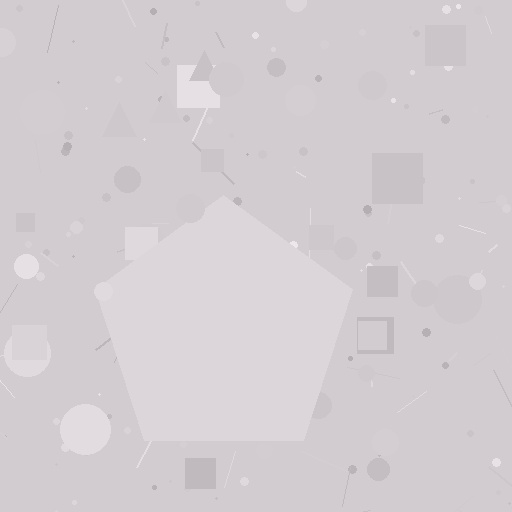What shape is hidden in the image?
A pentagon is hidden in the image.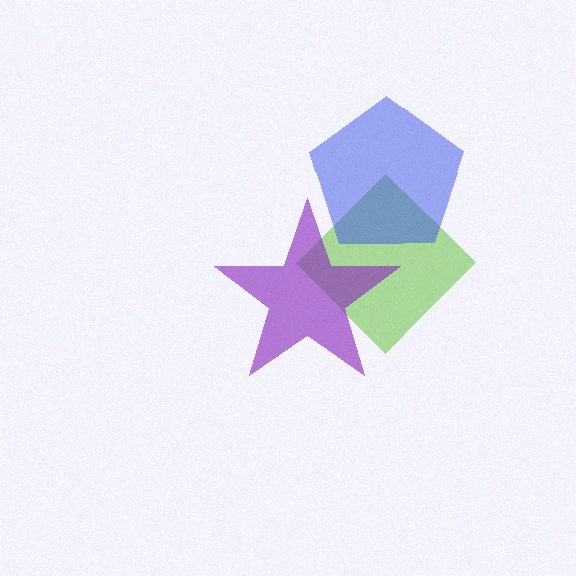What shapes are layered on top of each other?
The layered shapes are: a lime diamond, a purple star, a blue pentagon.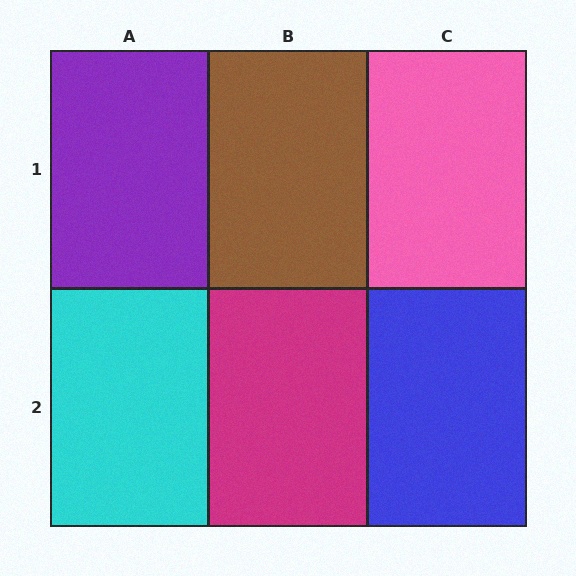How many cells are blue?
1 cell is blue.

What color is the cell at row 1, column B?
Brown.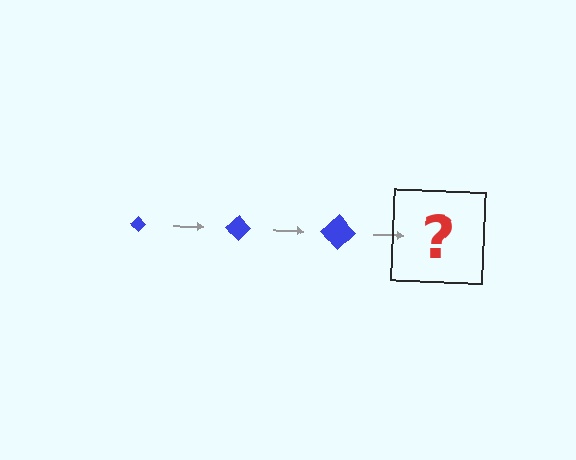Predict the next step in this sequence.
The next step is a blue diamond, larger than the previous one.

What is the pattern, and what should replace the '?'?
The pattern is that the diamond gets progressively larger each step. The '?' should be a blue diamond, larger than the previous one.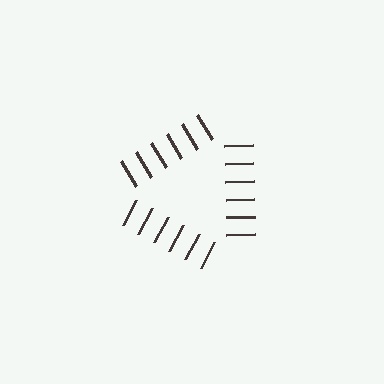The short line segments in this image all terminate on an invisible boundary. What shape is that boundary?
An illusory triangle — the line segments terminate on its edges but no continuous stroke is drawn.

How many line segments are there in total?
18 — 6 along each of the 3 edges.